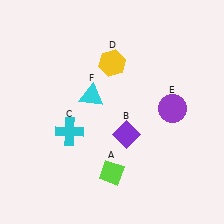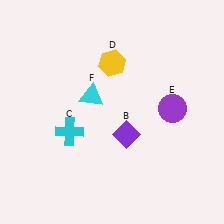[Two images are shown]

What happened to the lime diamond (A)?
The lime diamond (A) was removed in Image 2. It was in the bottom-left area of Image 1.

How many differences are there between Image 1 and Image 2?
There is 1 difference between the two images.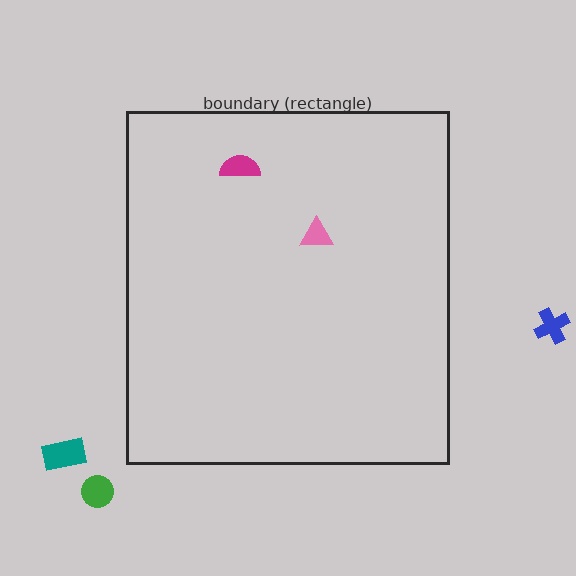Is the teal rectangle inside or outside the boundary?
Outside.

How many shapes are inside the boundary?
2 inside, 3 outside.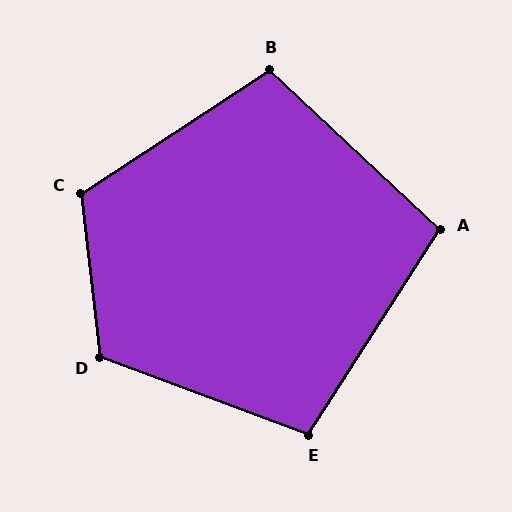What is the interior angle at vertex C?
Approximately 116 degrees (obtuse).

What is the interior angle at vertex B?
Approximately 104 degrees (obtuse).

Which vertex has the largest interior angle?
D, at approximately 117 degrees.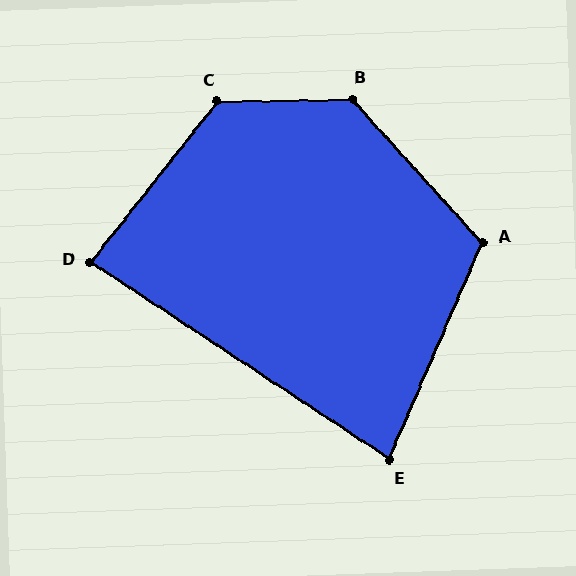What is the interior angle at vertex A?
Approximately 115 degrees (obtuse).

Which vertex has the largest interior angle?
B, at approximately 131 degrees.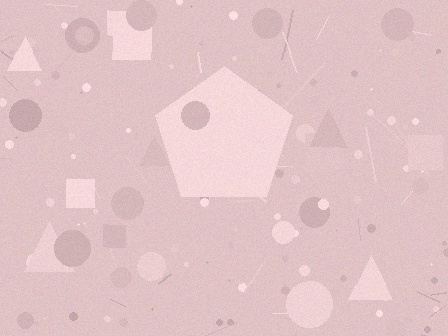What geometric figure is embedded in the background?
A pentagon is embedded in the background.